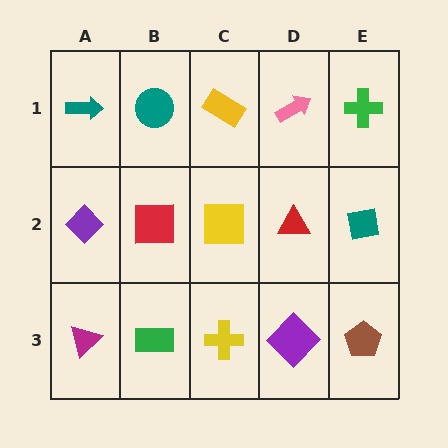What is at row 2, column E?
A teal square.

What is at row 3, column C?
A yellow cross.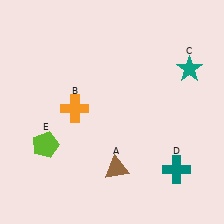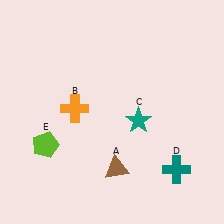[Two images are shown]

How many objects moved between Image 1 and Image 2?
1 object moved between the two images.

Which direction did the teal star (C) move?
The teal star (C) moved down.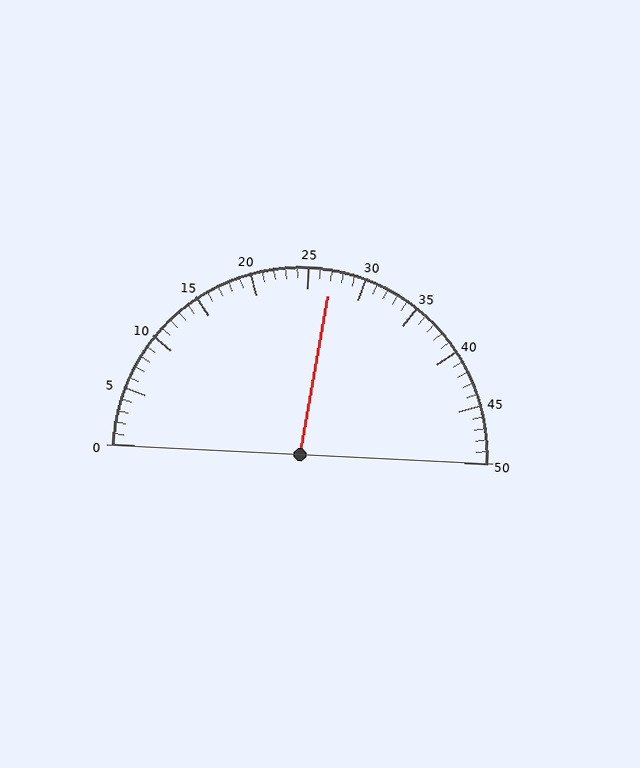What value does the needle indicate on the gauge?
The needle indicates approximately 27.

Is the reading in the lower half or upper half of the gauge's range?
The reading is in the upper half of the range (0 to 50).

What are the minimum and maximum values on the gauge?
The gauge ranges from 0 to 50.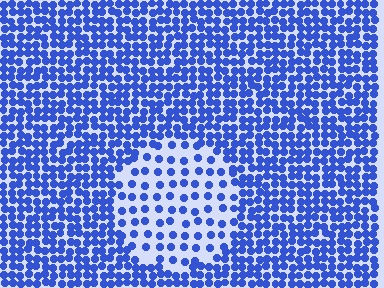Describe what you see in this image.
The image contains small blue elements arranged at two different densities. A circle-shaped region is visible where the elements are less densely packed than the surrounding area.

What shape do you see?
I see a circle.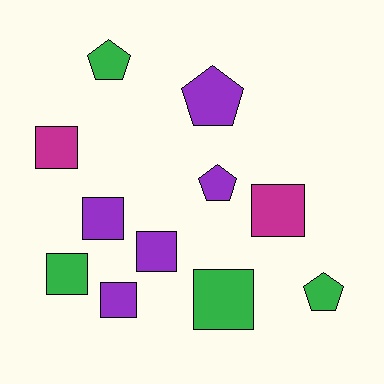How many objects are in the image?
There are 11 objects.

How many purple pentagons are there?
There are 2 purple pentagons.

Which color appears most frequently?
Purple, with 5 objects.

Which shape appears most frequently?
Square, with 7 objects.